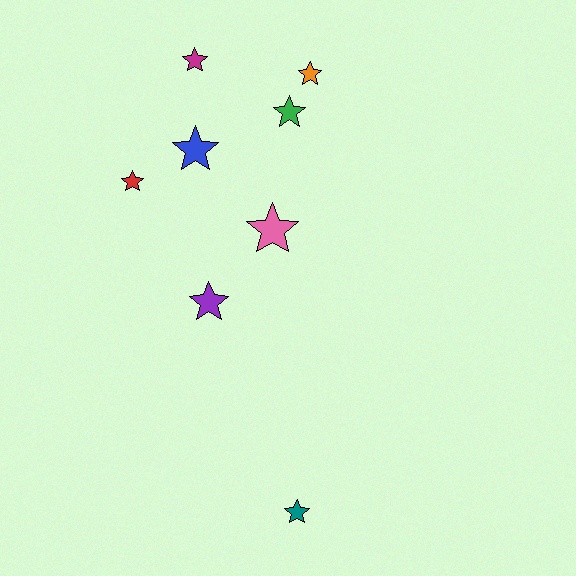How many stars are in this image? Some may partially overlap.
There are 8 stars.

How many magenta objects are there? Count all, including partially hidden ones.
There is 1 magenta object.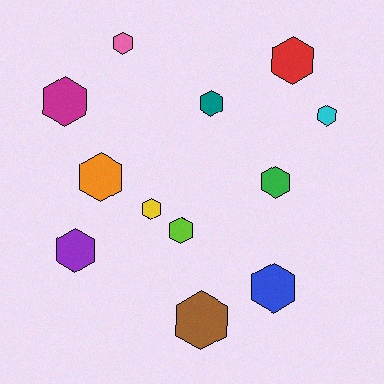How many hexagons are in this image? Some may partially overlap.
There are 12 hexagons.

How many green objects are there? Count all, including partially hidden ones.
There is 1 green object.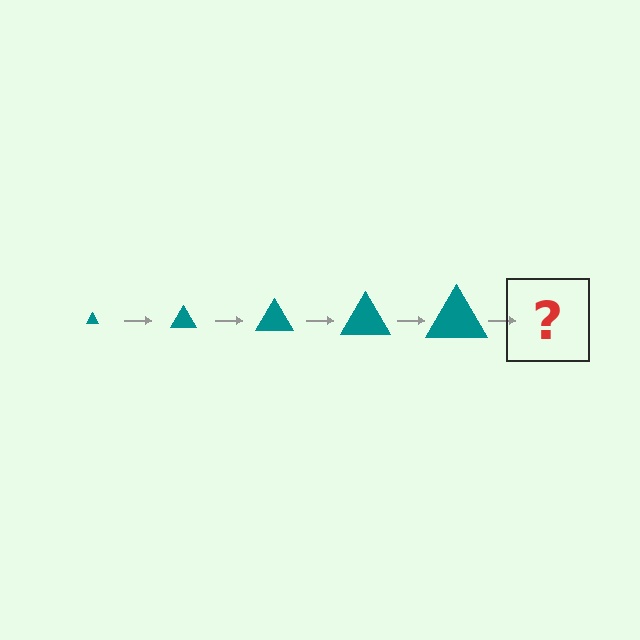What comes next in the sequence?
The next element should be a teal triangle, larger than the previous one.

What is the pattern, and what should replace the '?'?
The pattern is that the triangle gets progressively larger each step. The '?' should be a teal triangle, larger than the previous one.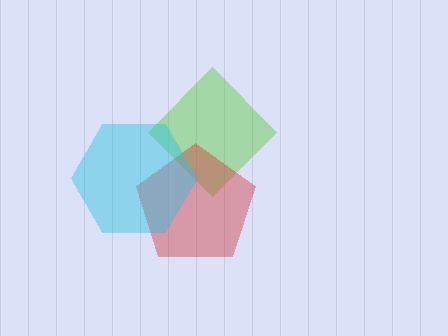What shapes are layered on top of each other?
The layered shapes are: a lime diamond, a red pentagon, a cyan hexagon.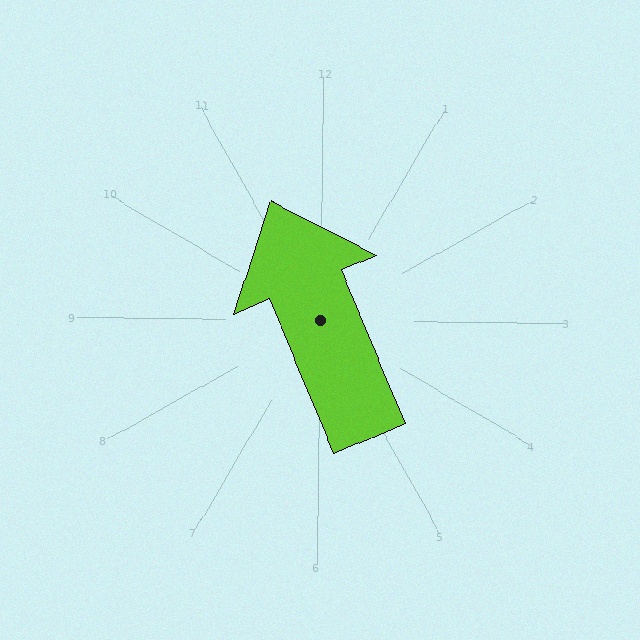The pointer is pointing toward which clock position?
Roughly 11 o'clock.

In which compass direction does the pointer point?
Northwest.